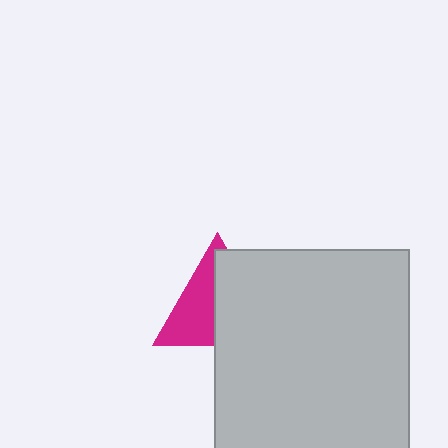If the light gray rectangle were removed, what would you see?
You would see the complete magenta triangle.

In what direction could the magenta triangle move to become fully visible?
The magenta triangle could move left. That would shift it out from behind the light gray rectangle entirely.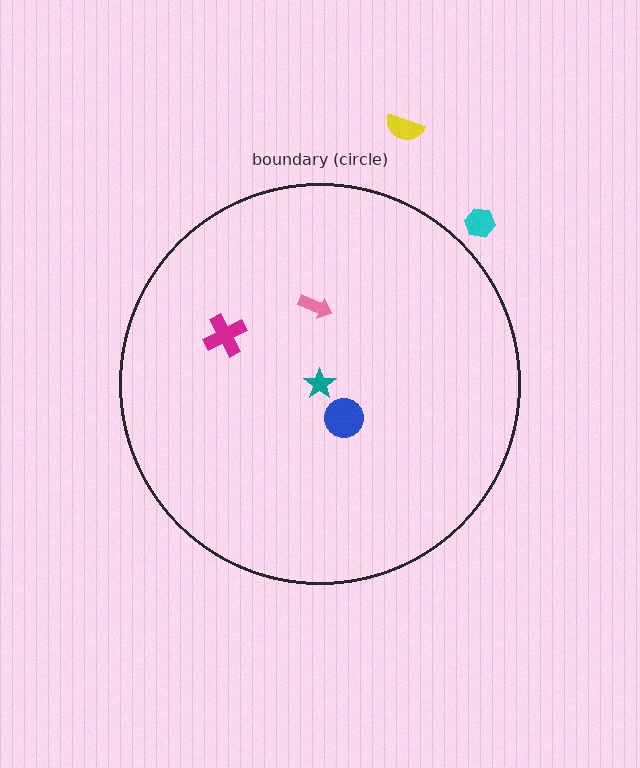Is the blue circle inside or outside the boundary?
Inside.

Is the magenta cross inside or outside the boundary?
Inside.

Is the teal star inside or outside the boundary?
Inside.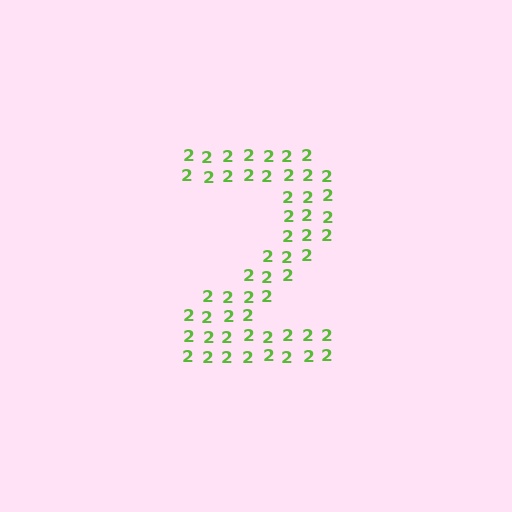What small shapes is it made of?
It is made of small digit 2's.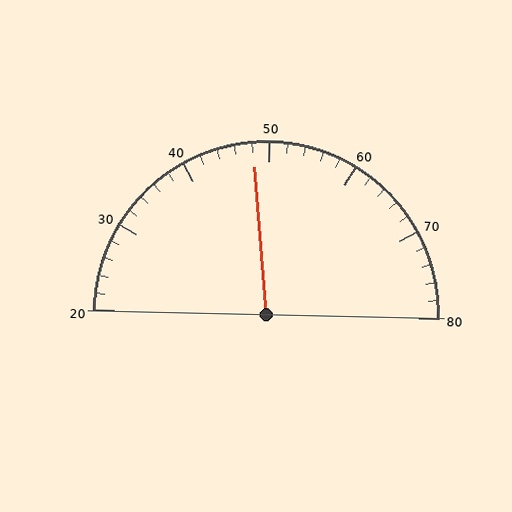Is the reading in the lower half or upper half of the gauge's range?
The reading is in the lower half of the range (20 to 80).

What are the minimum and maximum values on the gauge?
The gauge ranges from 20 to 80.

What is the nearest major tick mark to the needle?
The nearest major tick mark is 50.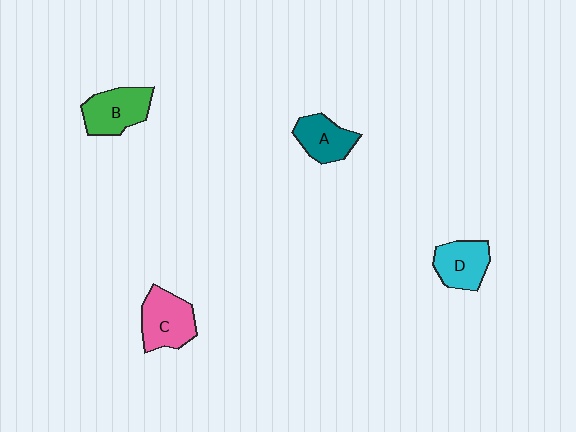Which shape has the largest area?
Shape C (pink).